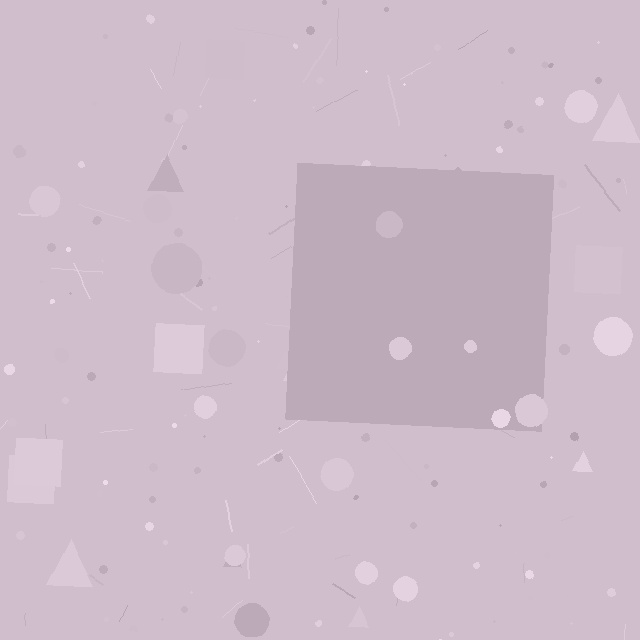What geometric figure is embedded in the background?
A square is embedded in the background.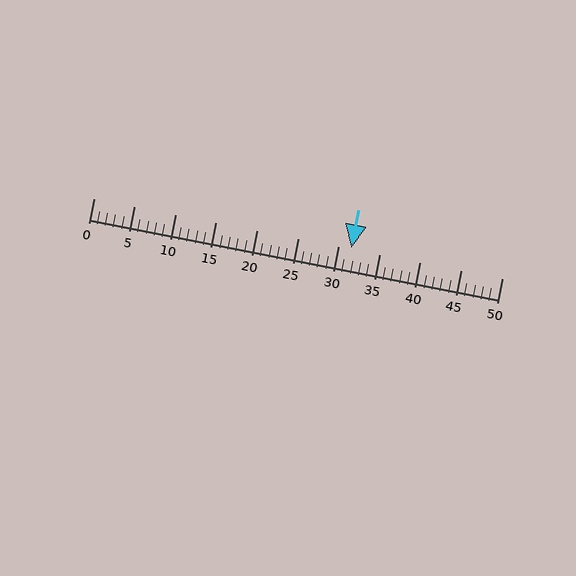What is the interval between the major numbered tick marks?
The major tick marks are spaced 5 units apart.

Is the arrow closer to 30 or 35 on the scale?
The arrow is closer to 30.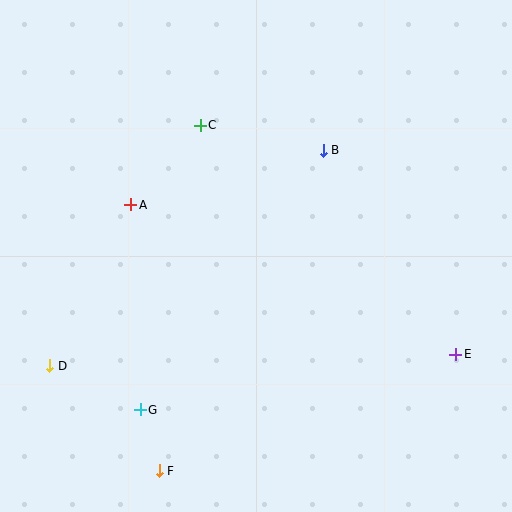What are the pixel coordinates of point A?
Point A is at (131, 205).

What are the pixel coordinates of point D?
Point D is at (50, 366).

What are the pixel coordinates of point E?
Point E is at (456, 354).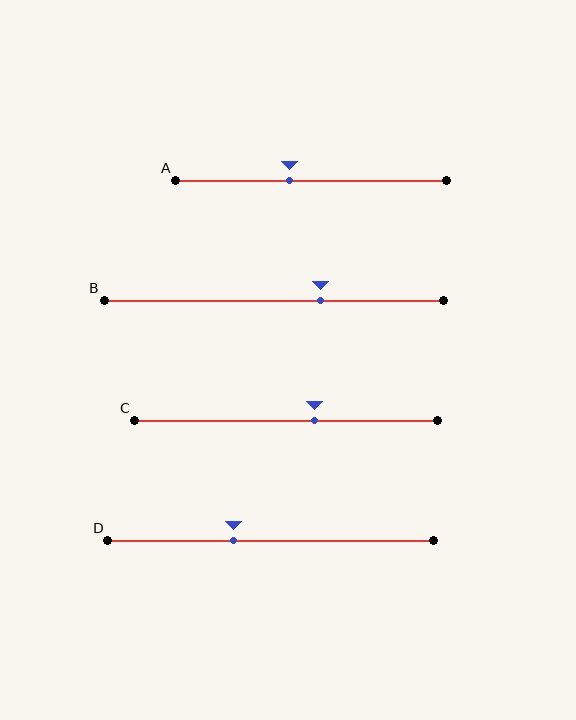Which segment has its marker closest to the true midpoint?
Segment A has its marker closest to the true midpoint.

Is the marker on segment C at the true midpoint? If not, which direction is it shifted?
No, the marker on segment C is shifted to the right by about 10% of the segment length.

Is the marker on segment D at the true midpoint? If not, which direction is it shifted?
No, the marker on segment D is shifted to the left by about 12% of the segment length.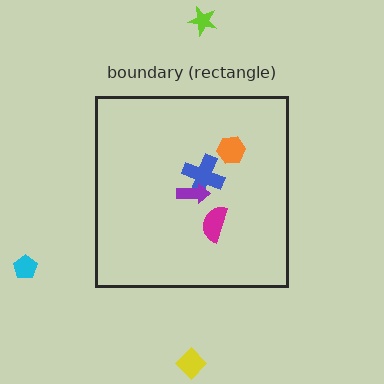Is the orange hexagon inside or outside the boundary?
Inside.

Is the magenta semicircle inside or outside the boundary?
Inside.